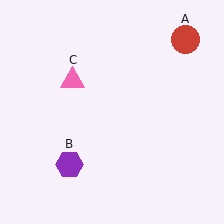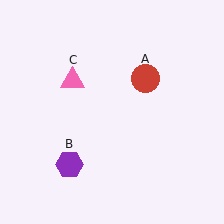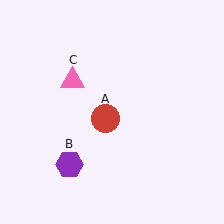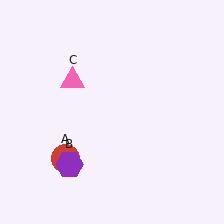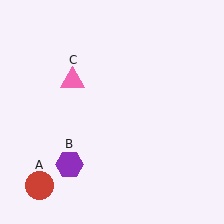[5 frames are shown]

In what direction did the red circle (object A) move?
The red circle (object A) moved down and to the left.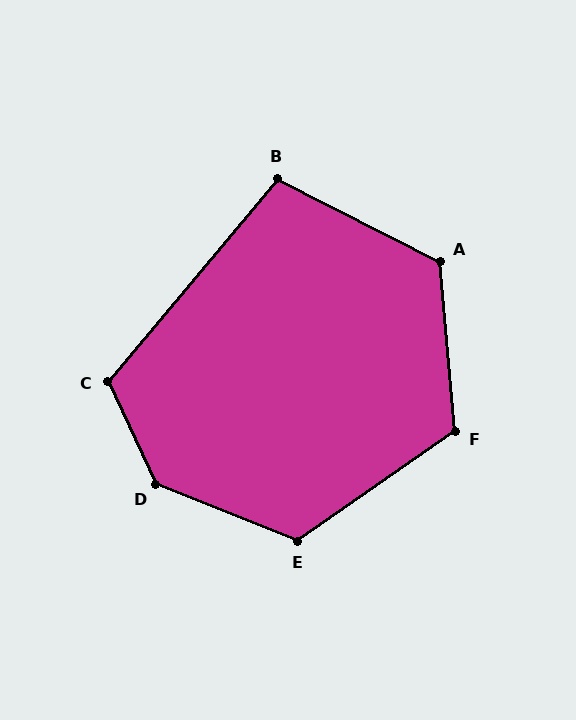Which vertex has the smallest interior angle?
B, at approximately 103 degrees.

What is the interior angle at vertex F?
Approximately 120 degrees (obtuse).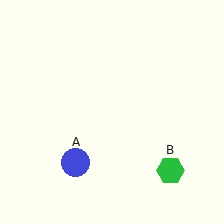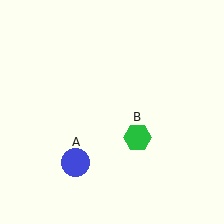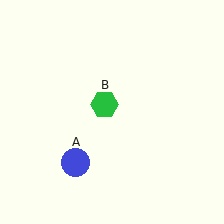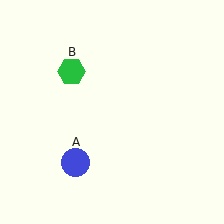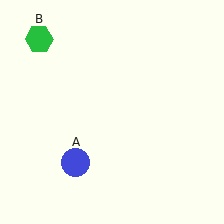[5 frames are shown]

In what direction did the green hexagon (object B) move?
The green hexagon (object B) moved up and to the left.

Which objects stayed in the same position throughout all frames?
Blue circle (object A) remained stationary.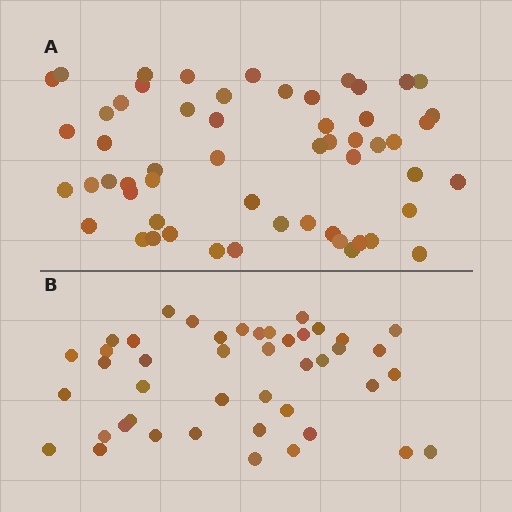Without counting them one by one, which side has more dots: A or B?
Region A (the top region) has more dots.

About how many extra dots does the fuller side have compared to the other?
Region A has roughly 12 or so more dots than region B.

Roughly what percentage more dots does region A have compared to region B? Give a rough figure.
About 25% more.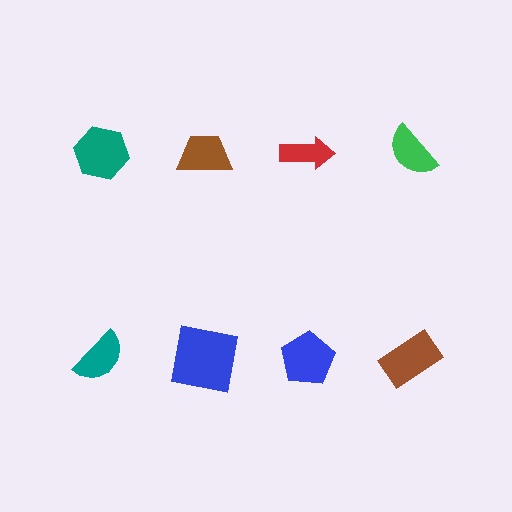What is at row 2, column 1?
A teal semicircle.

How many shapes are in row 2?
4 shapes.